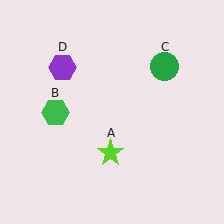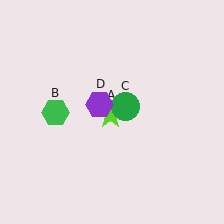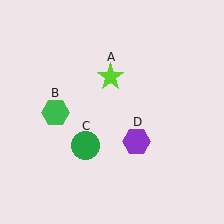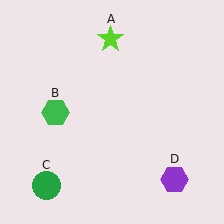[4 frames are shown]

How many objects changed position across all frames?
3 objects changed position: lime star (object A), green circle (object C), purple hexagon (object D).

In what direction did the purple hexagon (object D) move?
The purple hexagon (object D) moved down and to the right.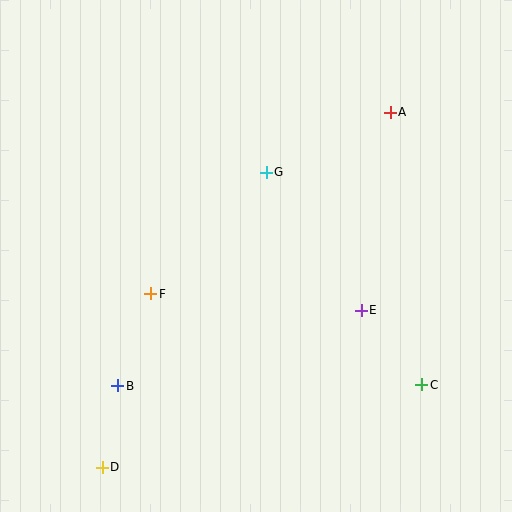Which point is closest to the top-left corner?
Point G is closest to the top-left corner.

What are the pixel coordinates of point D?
Point D is at (102, 467).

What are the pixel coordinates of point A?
Point A is at (390, 112).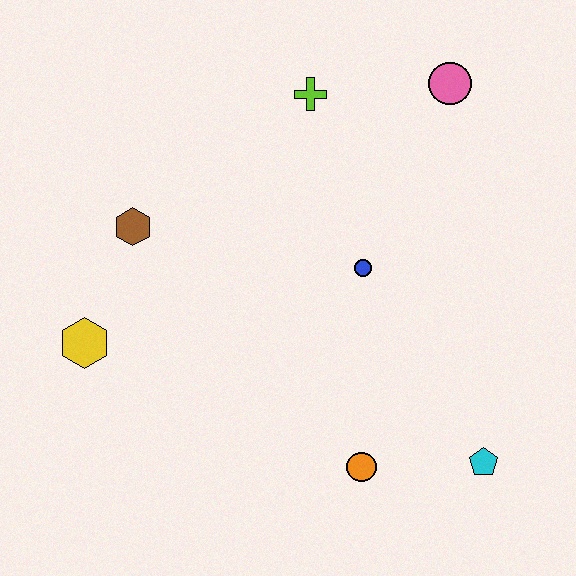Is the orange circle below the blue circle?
Yes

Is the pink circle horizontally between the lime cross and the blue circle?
No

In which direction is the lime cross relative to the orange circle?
The lime cross is above the orange circle.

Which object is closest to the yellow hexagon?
The brown hexagon is closest to the yellow hexagon.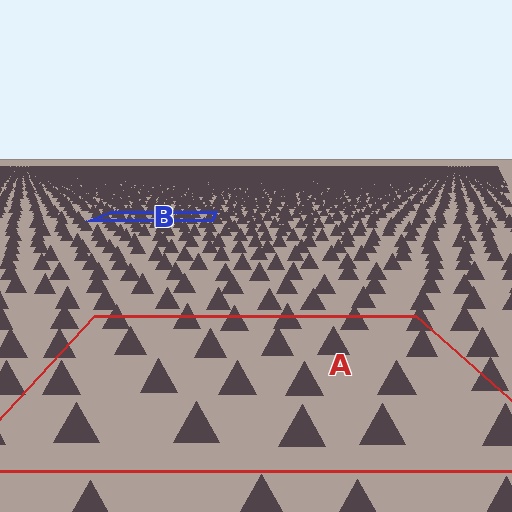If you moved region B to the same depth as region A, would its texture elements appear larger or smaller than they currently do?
They would appear larger. At a closer depth, the same texture elements are projected at a bigger on-screen size.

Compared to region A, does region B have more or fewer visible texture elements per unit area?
Region B has more texture elements per unit area — they are packed more densely because it is farther away.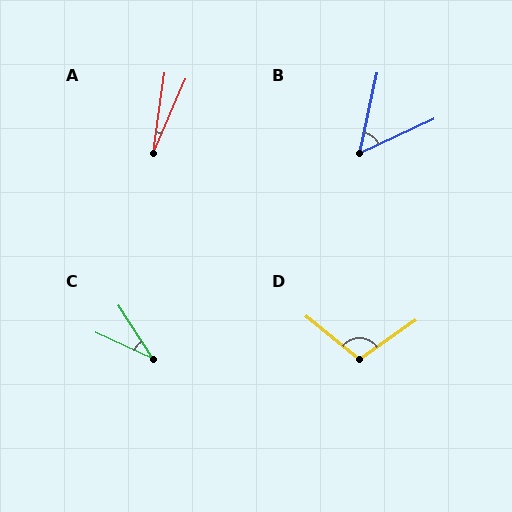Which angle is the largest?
D, at approximately 106 degrees.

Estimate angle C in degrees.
Approximately 32 degrees.